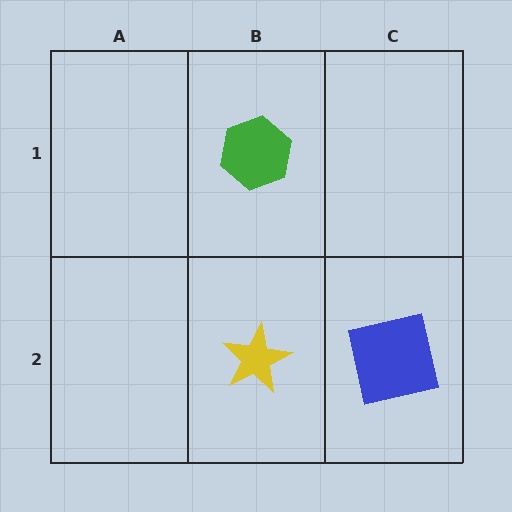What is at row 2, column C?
A blue square.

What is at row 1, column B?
A green hexagon.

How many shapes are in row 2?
2 shapes.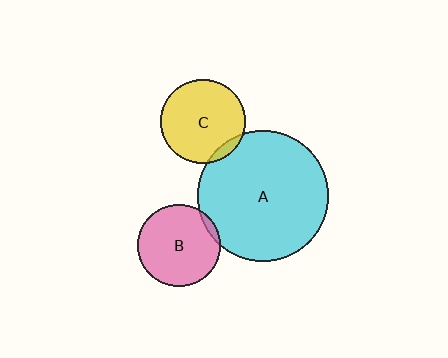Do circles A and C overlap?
Yes.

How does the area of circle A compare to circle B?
Approximately 2.5 times.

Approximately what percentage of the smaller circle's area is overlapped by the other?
Approximately 5%.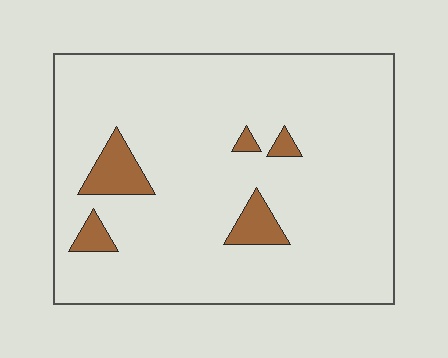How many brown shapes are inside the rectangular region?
5.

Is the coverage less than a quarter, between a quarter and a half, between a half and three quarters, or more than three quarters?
Less than a quarter.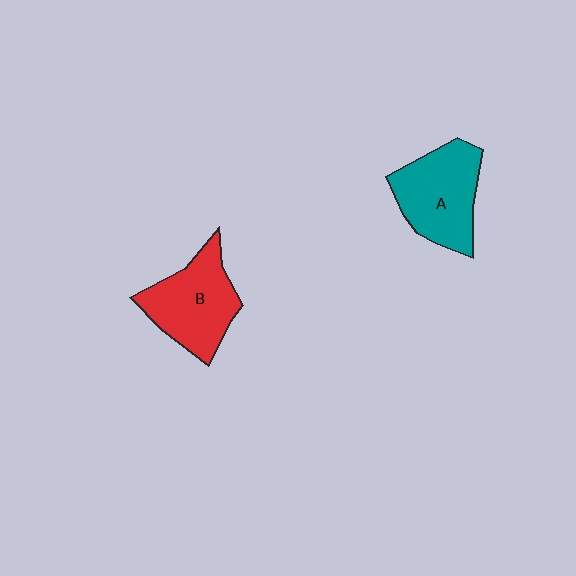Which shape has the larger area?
Shape A (teal).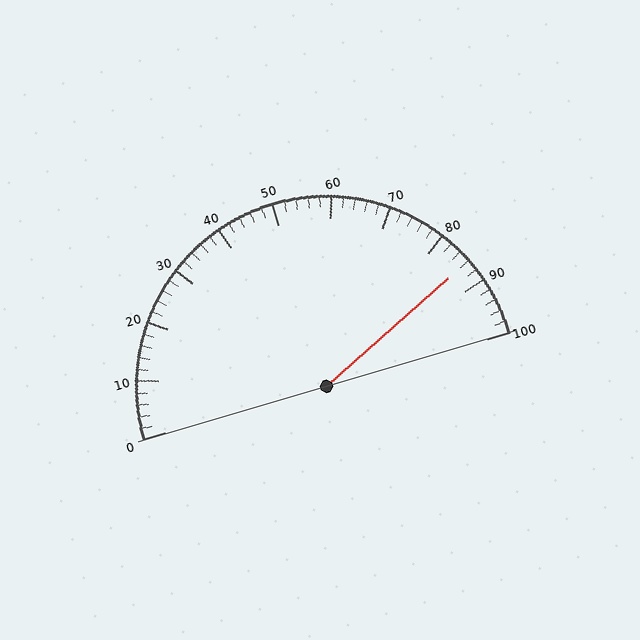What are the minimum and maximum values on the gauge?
The gauge ranges from 0 to 100.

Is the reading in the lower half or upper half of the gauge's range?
The reading is in the upper half of the range (0 to 100).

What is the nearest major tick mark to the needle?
The nearest major tick mark is 90.